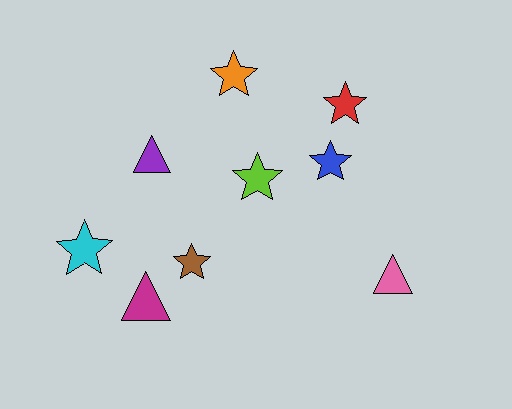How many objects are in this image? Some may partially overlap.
There are 9 objects.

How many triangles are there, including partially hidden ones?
There are 3 triangles.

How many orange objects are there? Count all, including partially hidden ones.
There is 1 orange object.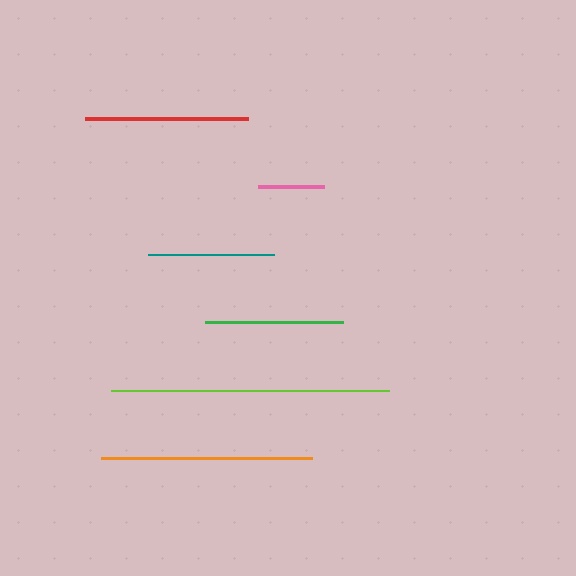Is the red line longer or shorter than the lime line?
The lime line is longer than the red line.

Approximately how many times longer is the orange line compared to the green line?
The orange line is approximately 1.5 times the length of the green line.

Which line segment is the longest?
The lime line is the longest at approximately 278 pixels.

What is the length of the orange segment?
The orange segment is approximately 211 pixels long.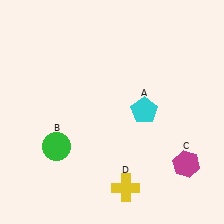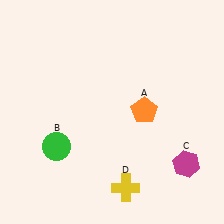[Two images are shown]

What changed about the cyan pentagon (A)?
In Image 1, A is cyan. In Image 2, it changed to orange.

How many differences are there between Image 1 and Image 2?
There is 1 difference between the two images.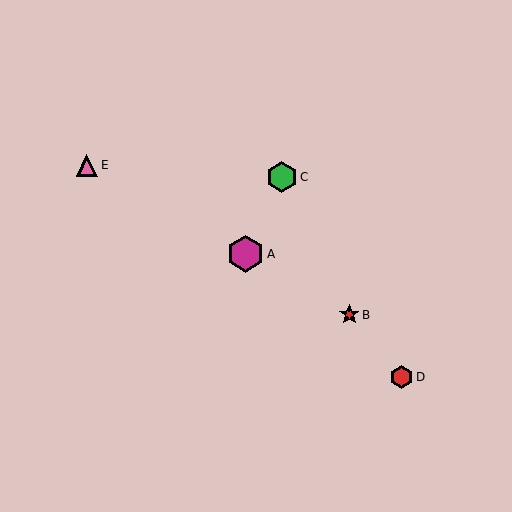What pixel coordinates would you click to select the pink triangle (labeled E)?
Click at (87, 165) to select the pink triangle E.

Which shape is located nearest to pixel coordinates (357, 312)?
The red star (labeled B) at (349, 315) is nearest to that location.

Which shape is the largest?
The magenta hexagon (labeled A) is the largest.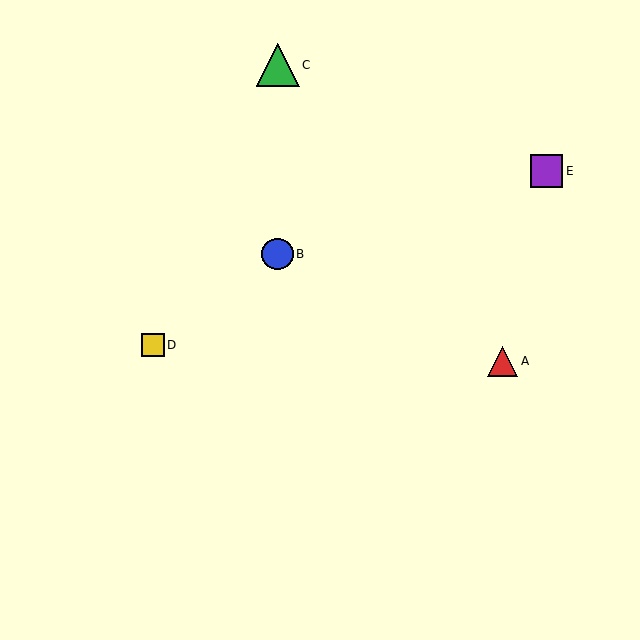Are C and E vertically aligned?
No, C is at x≈278 and E is at x≈546.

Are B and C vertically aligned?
Yes, both are at x≈278.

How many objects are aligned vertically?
2 objects (B, C) are aligned vertically.